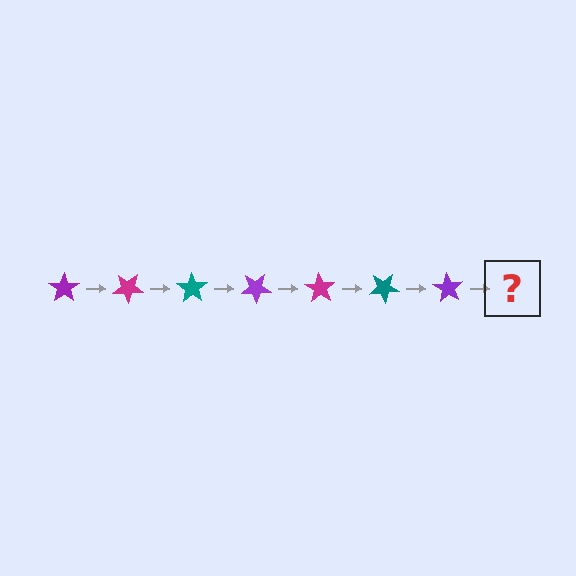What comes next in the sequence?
The next element should be a magenta star, rotated 245 degrees from the start.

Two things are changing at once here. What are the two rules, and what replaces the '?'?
The two rules are that it rotates 35 degrees each step and the color cycles through purple, magenta, and teal. The '?' should be a magenta star, rotated 245 degrees from the start.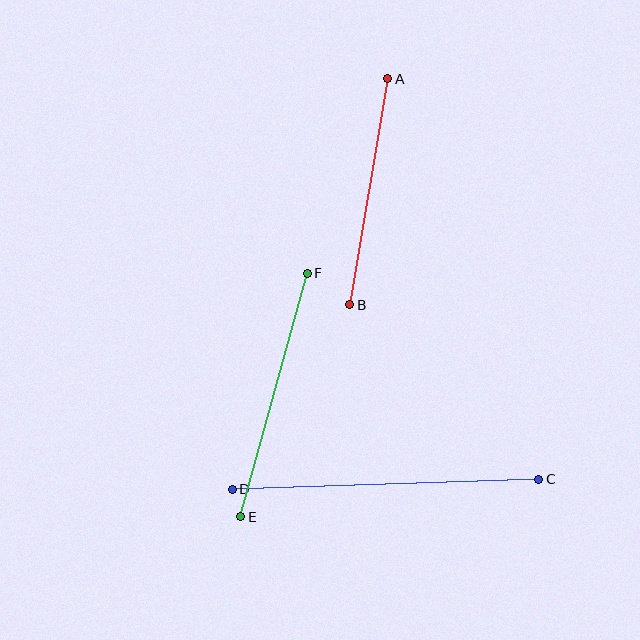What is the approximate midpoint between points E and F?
The midpoint is at approximately (274, 395) pixels.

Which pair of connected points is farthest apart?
Points C and D are farthest apart.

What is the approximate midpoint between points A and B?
The midpoint is at approximately (369, 192) pixels.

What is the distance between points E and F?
The distance is approximately 253 pixels.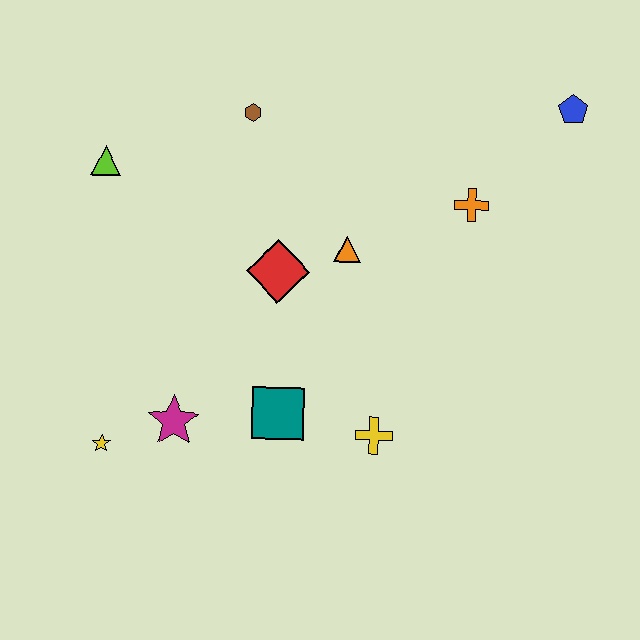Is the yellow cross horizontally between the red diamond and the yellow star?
No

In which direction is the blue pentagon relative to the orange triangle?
The blue pentagon is to the right of the orange triangle.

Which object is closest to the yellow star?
The magenta star is closest to the yellow star.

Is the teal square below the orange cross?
Yes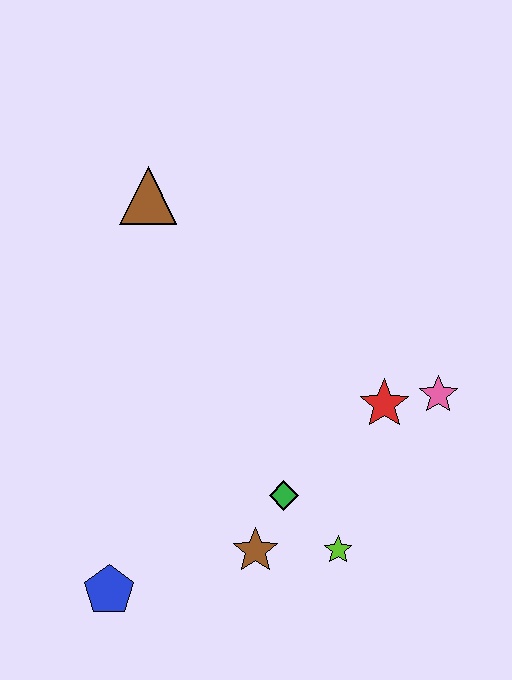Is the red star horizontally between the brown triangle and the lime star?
No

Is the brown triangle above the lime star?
Yes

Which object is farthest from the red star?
The blue pentagon is farthest from the red star.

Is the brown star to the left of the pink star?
Yes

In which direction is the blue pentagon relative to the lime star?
The blue pentagon is to the left of the lime star.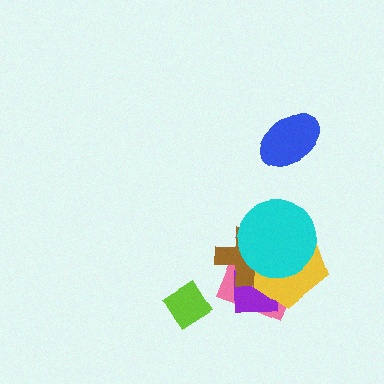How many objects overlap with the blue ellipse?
0 objects overlap with the blue ellipse.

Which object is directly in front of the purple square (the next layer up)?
The yellow pentagon is directly in front of the purple square.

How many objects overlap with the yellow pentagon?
4 objects overlap with the yellow pentagon.